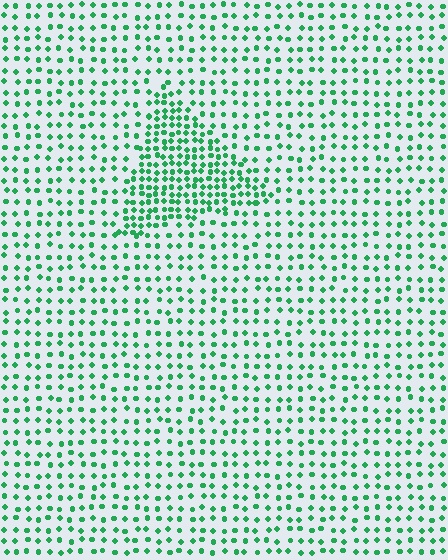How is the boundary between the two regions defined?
The boundary is defined by a change in element density (approximately 2.1x ratio). All elements are the same color, size, and shape.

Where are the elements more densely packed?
The elements are more densely packed inside the triangle boundary.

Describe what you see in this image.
The image contains small green elements arranged at two different densities. A triangle-shaped region is visible where the elements are more densely packed than the surrounding area.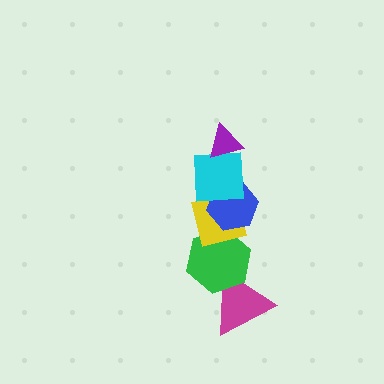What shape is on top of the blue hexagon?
The cyan square is on top of the blue hexagon.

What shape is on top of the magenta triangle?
The green hexagon is on top of the magenta triangle.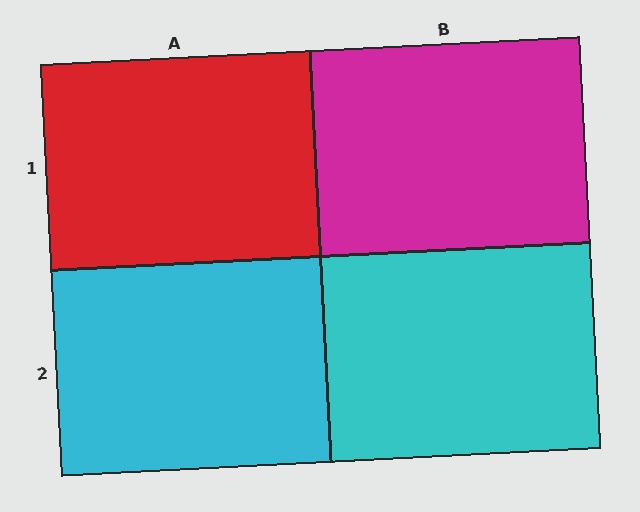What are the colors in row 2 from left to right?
Cyan, cyan.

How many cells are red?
1 cell is red.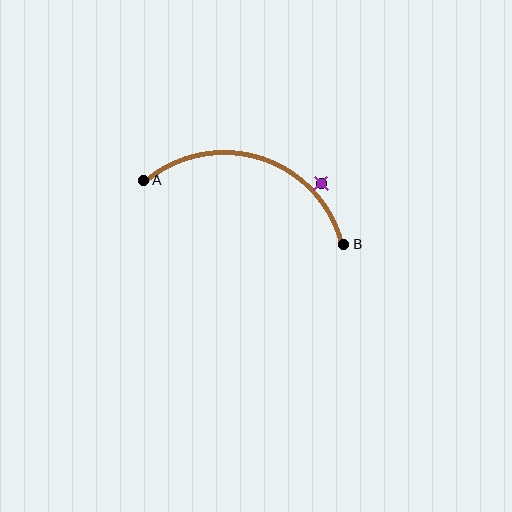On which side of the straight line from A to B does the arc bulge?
The arc bulges above the straight line connecting A and B.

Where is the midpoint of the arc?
The arc midpoint is the point on the curve farthest from the straight line joining A and B. It sits above that line.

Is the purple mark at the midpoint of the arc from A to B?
No — the purple mark does not lie on the arc at all. It sits slightly outside the curve.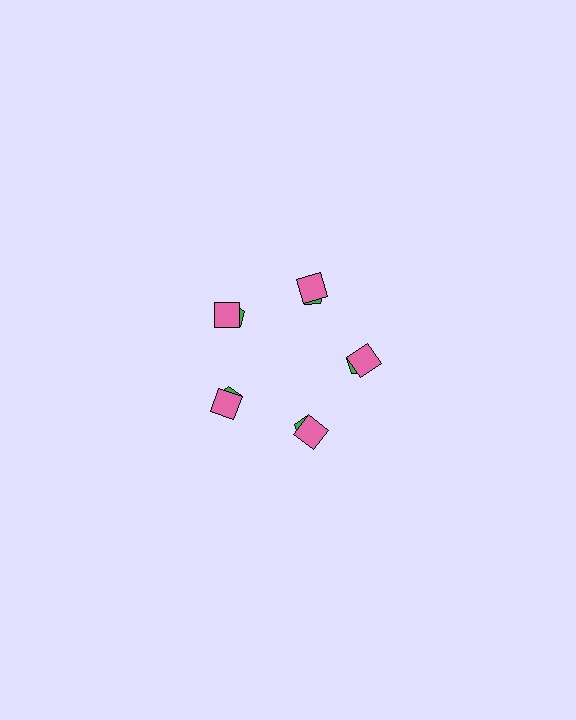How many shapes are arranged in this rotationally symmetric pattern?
There are 10 shapes, arranged in 5 groups of 2.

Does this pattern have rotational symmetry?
Yes, this pattern has 5-fold rotational symmetry. It looks the same after rotating 72 degrees around the center.